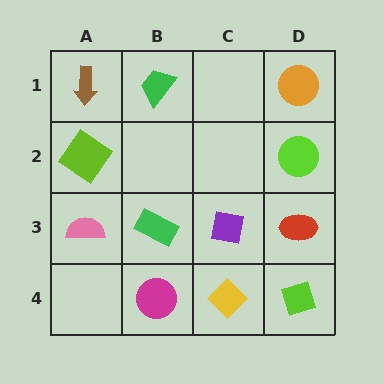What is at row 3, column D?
A red ellipse.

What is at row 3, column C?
A purple square.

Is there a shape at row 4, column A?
No, that cell is empty.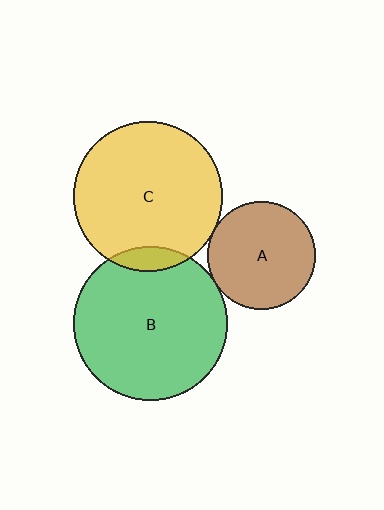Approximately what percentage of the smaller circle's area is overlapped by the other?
Approximately 5%.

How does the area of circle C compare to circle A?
Approximately 1.9 times.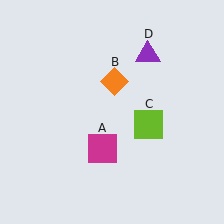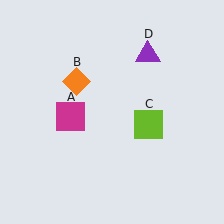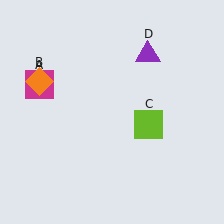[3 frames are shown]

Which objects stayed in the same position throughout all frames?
Lime square (object C) and purple triangle (object D) remained stationary.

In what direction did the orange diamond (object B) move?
The orange diamond (object B) moved left.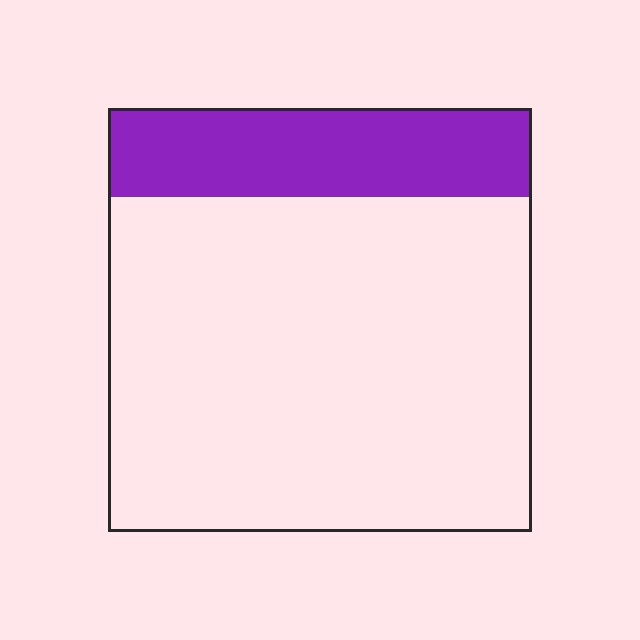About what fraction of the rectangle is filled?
About one fifth (1/5).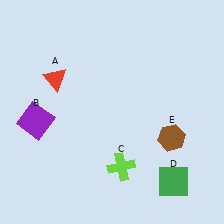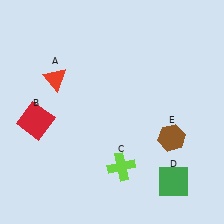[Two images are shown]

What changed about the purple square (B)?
In Image 1, B is purple. In Image 2, it changed to red.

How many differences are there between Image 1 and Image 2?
There is 1 difference between the two images.